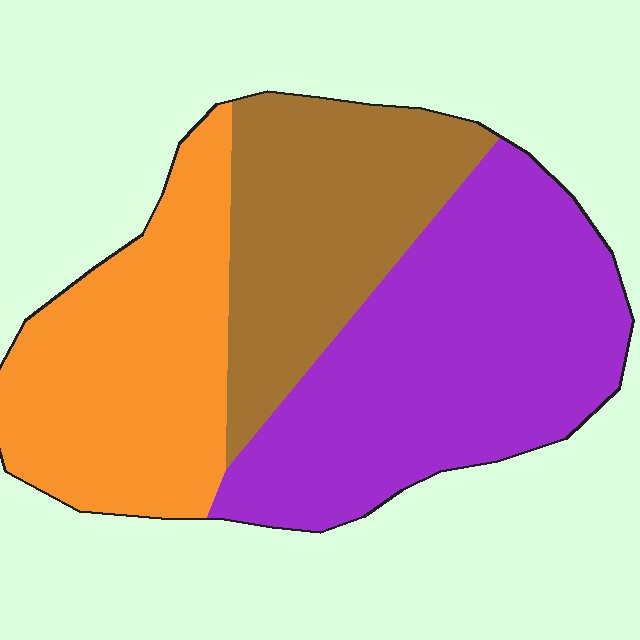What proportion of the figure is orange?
Orange takes up between a sixth and a third of the figure.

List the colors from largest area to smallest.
From largest to smallest: purple, orange, brown.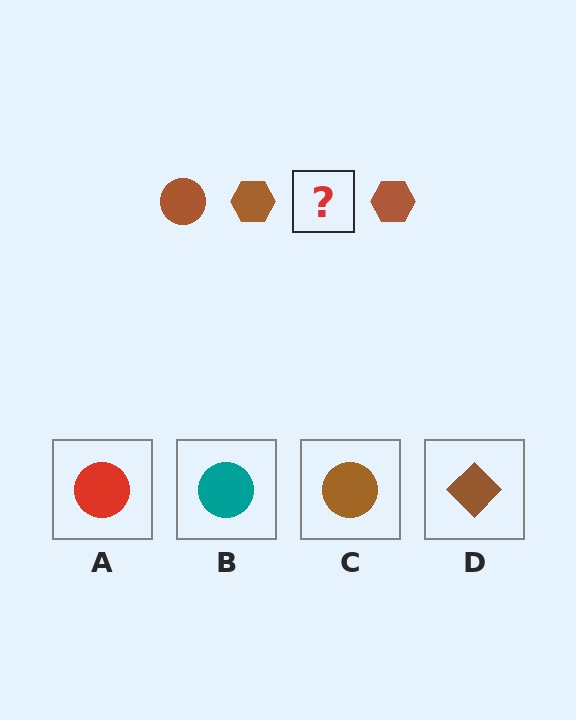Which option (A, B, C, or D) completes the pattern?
C.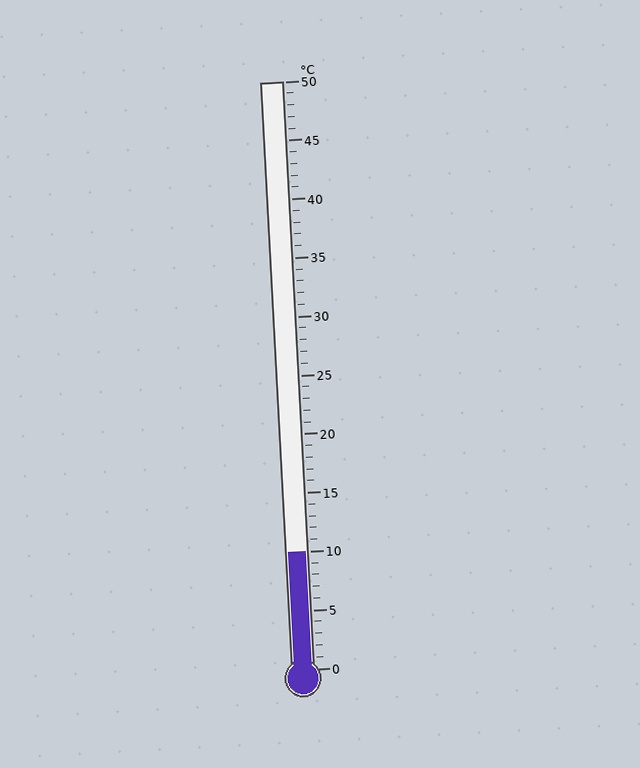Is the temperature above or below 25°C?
The temperature is below 25°C.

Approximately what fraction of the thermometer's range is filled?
The thermometer is filled to approximately 20% of its range.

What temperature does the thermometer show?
The thermometer shows approximately 10°C.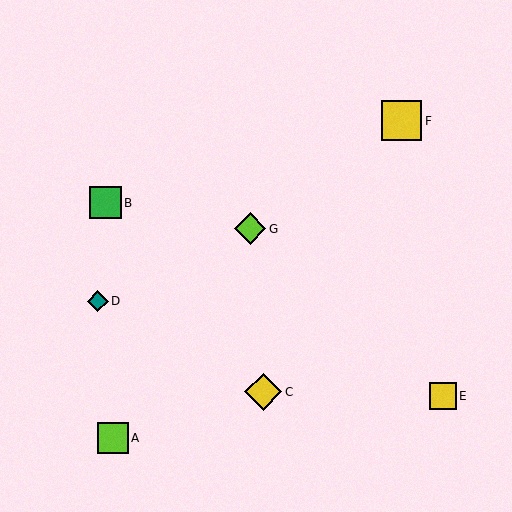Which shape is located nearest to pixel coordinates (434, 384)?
The yellow square (labeled E) at (443, 396) is nearest to that location.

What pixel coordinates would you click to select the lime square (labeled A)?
Click at (113, 438) to select the lime square A.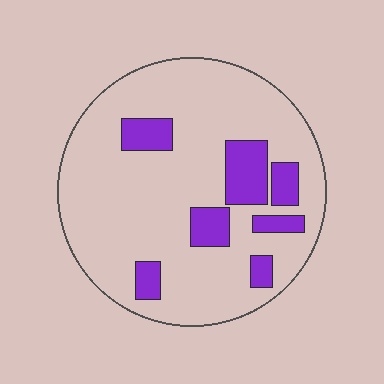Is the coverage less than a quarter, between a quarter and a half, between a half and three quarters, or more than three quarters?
Less than a quarter.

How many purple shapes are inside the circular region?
7.